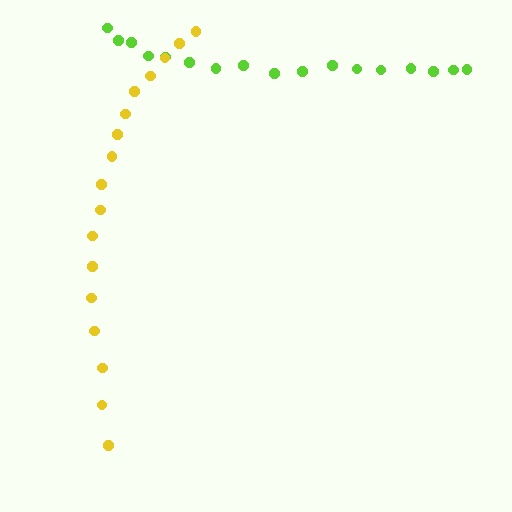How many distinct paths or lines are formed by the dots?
There are 2 distinct paths.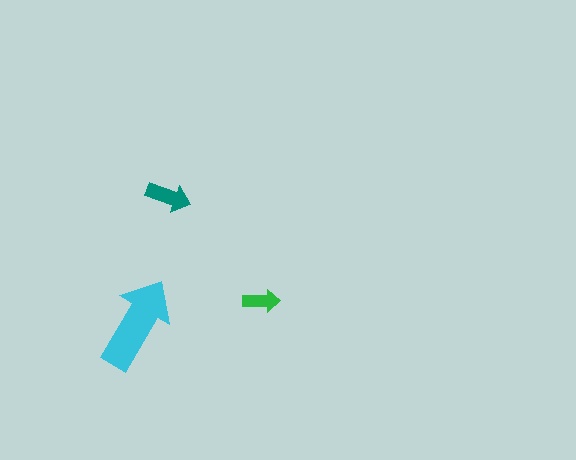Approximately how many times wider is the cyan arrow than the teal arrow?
About 2 times wider.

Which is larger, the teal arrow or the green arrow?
The teal one.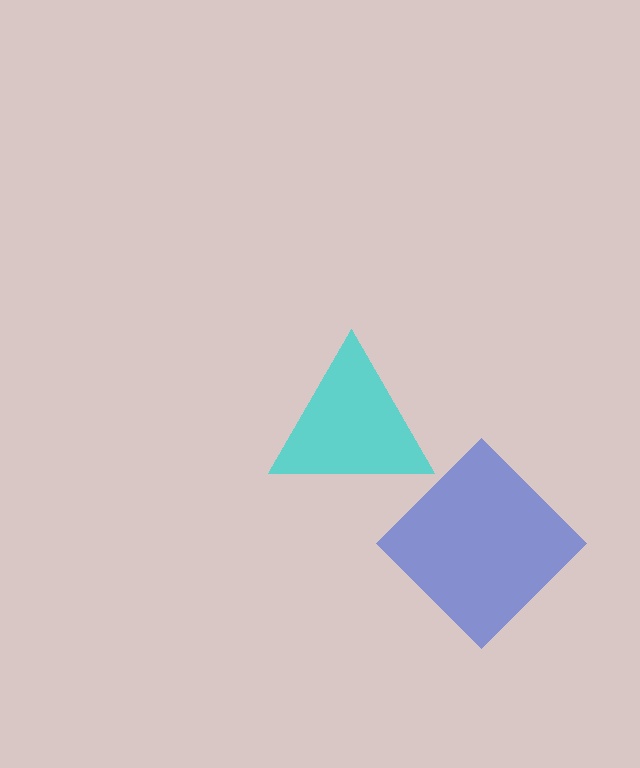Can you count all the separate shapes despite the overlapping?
Yes, there are 2 separate shapes.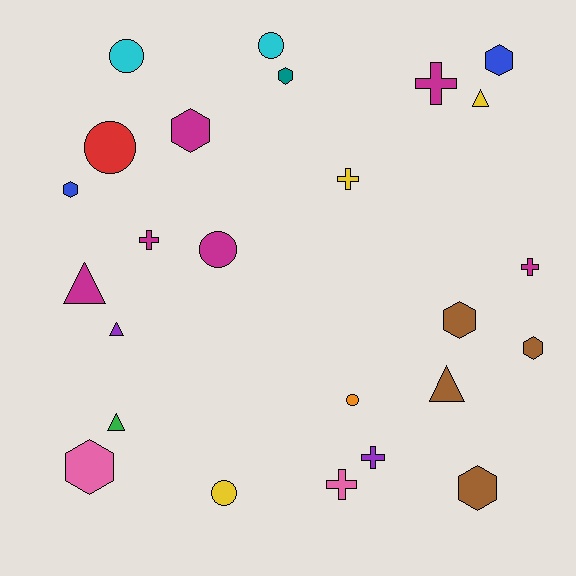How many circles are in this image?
There are 6 circles.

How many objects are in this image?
There are 25 objects.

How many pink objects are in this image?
There are 2 pink objects.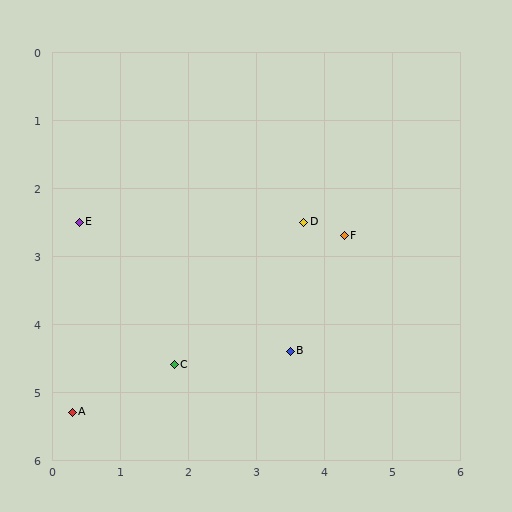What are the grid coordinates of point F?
Point F is at approximately (4.3, 2.7).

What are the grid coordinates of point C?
Point C is at approximately (1.8, 4.6).